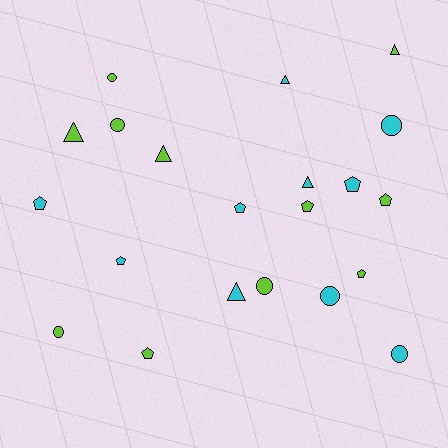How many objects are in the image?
There are 21 objects.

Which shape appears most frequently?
Pentagon, with 8 objects.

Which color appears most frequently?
Lime, with 11 objects.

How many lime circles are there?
There are 4 lime circles.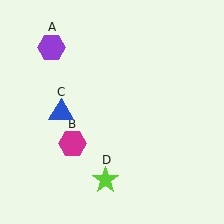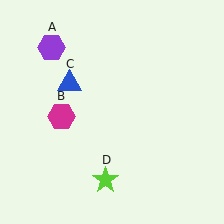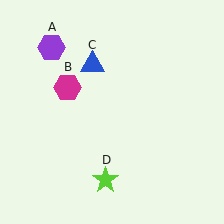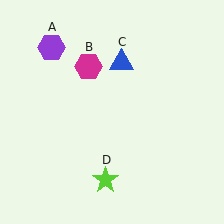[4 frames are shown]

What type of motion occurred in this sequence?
The magenta hexagon (object B), blue triangle (object C) rotated clockwise around the center of the scene.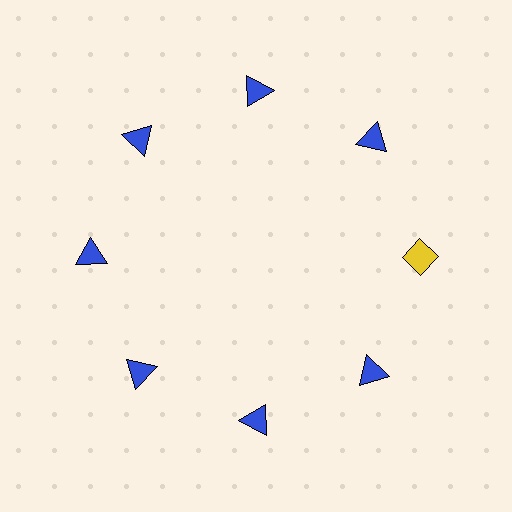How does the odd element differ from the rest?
It differs in both color (yellow instead of blue) and shape (diamond instead of triangle).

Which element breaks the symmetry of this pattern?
The yellow diamond at roughly the 3 o'clock position breaks the symmetry. All other shapes are blue triangles.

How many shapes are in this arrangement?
There are 8 shapes arranged in a ring pattern.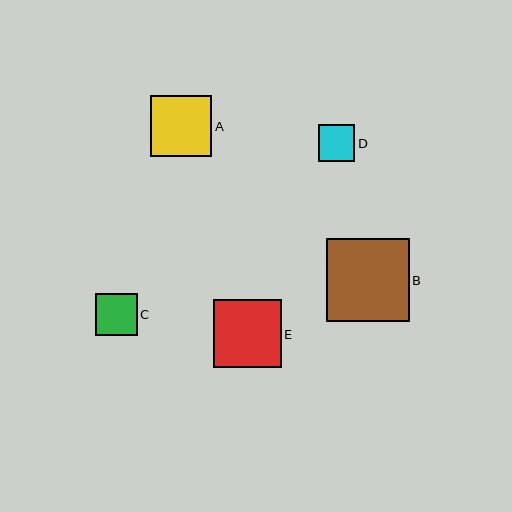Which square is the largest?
Square B is the largest with a size of approximately 83 pixels.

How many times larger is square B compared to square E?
Square B is approximately 1.2 times the size of square E.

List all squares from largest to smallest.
From largest to smallest: B, E, A, C, D.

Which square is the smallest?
Square D is the smallest with a size of approximately 37 pixels.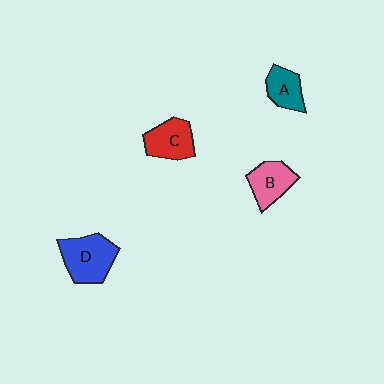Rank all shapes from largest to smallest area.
From largest to smallest: D (blue), C (red), B (pink), A (teal).